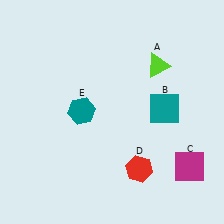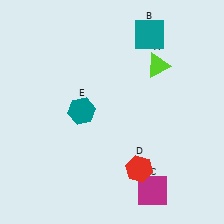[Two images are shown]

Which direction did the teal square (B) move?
The teal square (B) moved up.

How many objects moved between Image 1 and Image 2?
2 objects moved between the two images.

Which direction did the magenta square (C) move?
The magenta square (C) moved left.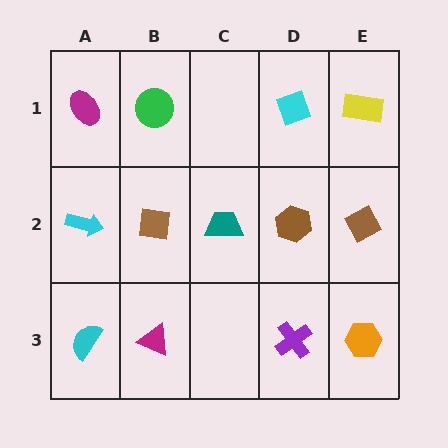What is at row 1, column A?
A magenta ellipse.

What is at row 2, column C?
A teal trapezoid.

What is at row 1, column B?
A green circle.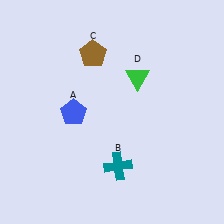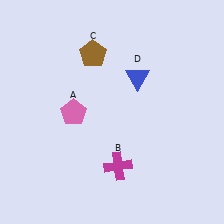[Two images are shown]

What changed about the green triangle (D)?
In Image 1, D is green. In Image 2, it changed to blue.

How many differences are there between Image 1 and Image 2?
There are 3 differences between the two images.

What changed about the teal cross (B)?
In Image 1, B is teal. In Image 2, it changed to magenta.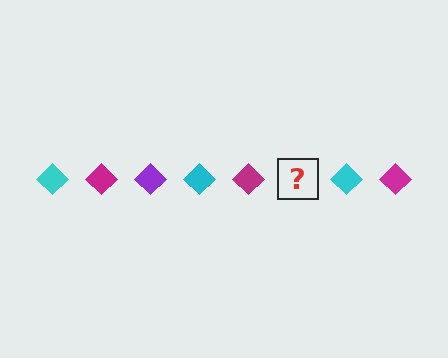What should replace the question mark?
The question mark should be replaced with a purple diamond.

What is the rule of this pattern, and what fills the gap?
The rule is that the pattern cycles through cyan, magenta, purple diamonds. The gap should be filled with a purple diamond.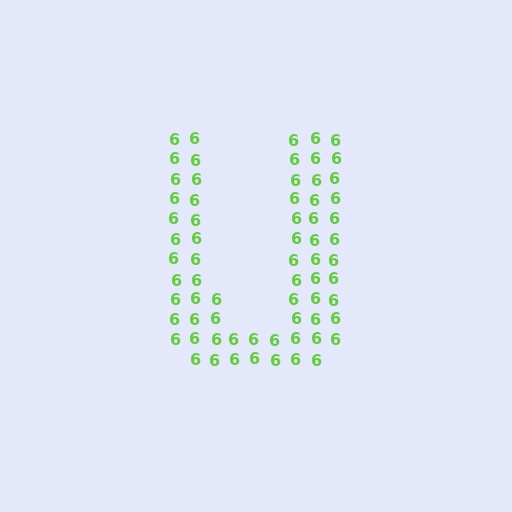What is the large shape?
The large shape is the letter U.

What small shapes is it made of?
It is made of small digit 6's.